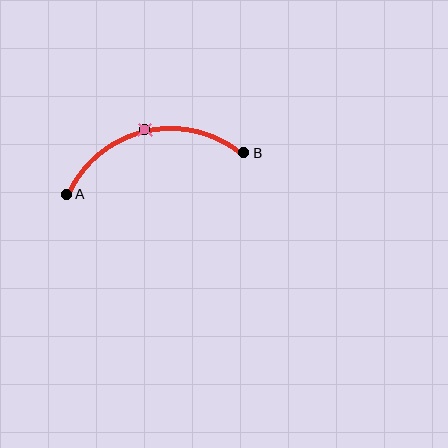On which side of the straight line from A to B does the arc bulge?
The arc bulges above the straight line connecting A and B.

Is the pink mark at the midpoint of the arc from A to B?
Yes. The pink mark lies on the arc at equal arc-length from both A and B — it is the arc midpoint.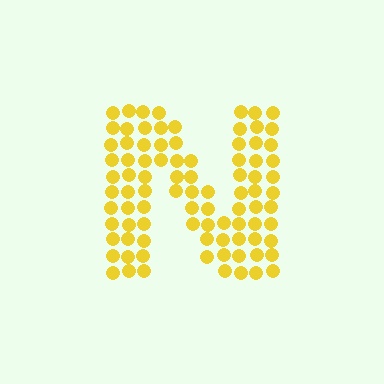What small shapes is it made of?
It is made of small circles.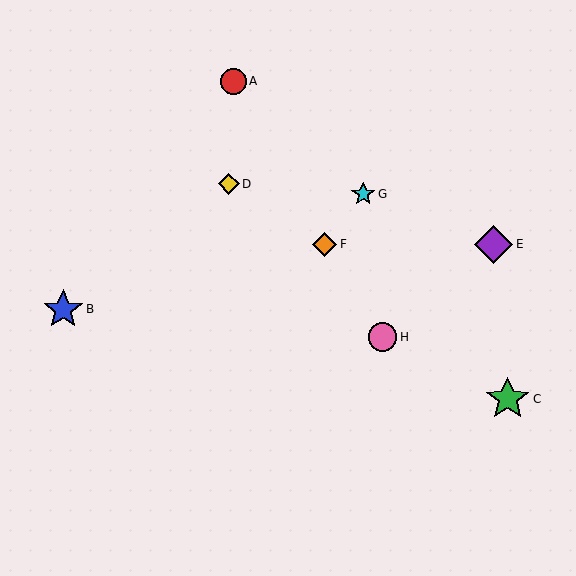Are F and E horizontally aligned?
Yes, both are at y≈244.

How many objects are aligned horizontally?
2 objects (E, F) are aligned horizontally.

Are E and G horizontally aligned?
No, E is at y≈244 and G is at y≈194.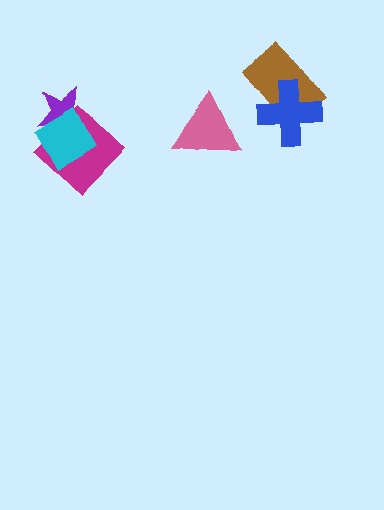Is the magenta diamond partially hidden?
Yes, it is partially covered by another shape.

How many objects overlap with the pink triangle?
0 objects overlap with the pink triangle.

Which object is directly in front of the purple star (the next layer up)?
The magenta diamond is directly in front of the purple star.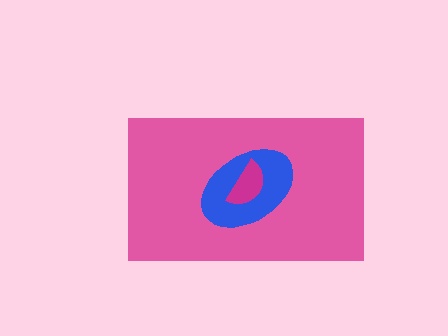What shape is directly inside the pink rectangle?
The blue ellipse.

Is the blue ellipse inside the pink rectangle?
Yes.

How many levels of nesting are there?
3.